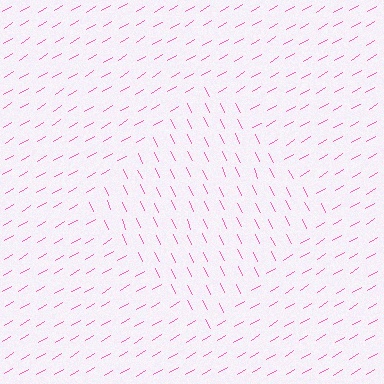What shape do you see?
I see a diamond.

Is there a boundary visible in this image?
Yes, there is a texture boundary formed by a change in line orientation.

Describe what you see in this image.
The image is filled with small pink line segments. A diamond region in the image has lines oriented differently from the surrounding lines, creating a visible texture boundary.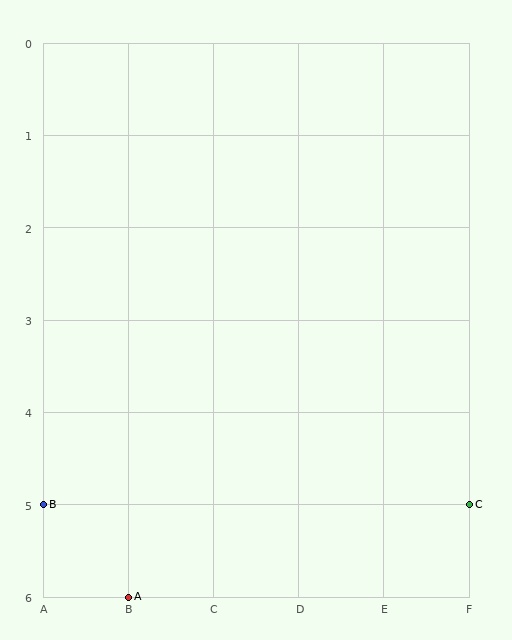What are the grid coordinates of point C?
Point C is at grid coordinates (F, 5).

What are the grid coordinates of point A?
Point A is at grid coordinates (B, 6).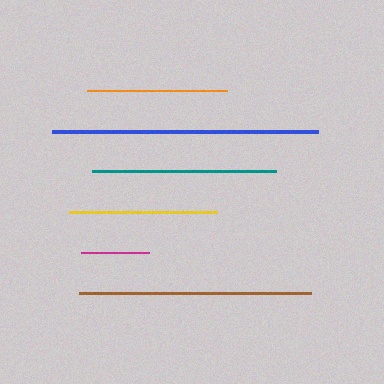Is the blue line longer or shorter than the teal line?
The blue line is longer than the teal line.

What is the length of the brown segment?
The brown segment is approximately 232 pixels long.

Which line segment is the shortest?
The magenta line is the shortest at approximately 68 pixels.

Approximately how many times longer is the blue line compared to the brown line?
The blue line is approximately 1.1 times the length of the brown line.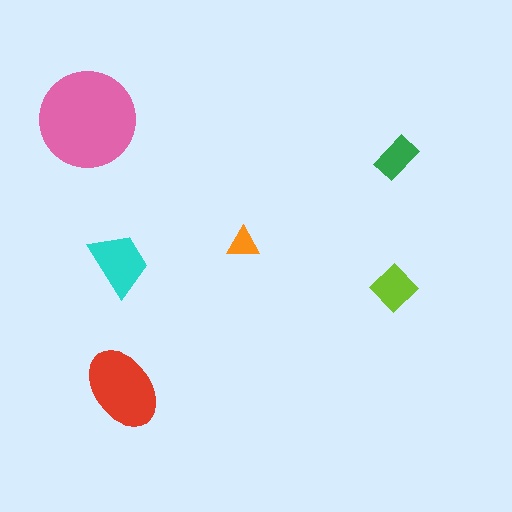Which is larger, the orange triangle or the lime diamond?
The lime diamond.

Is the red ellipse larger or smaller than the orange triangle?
Larger.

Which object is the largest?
The pink circle.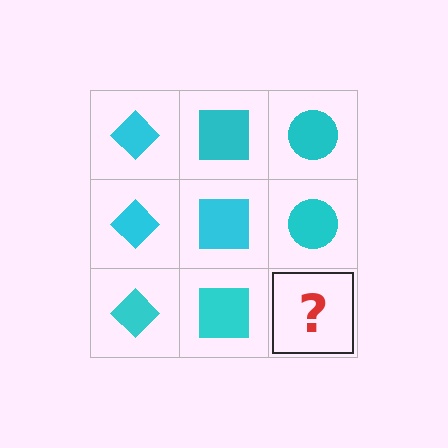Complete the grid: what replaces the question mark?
The question mark should be replaced with a cyan circle.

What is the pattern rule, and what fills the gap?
The rule is that each column has a consistent shape. The gap should be filled with a cyan circle.